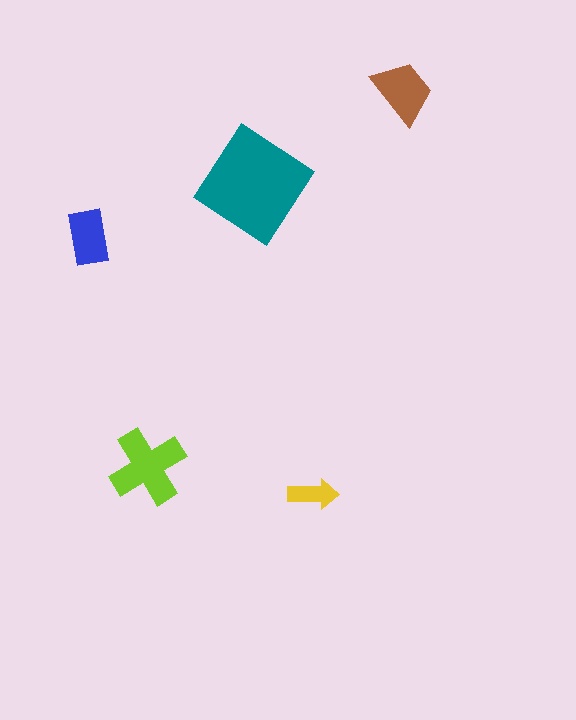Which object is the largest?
The teal diamond.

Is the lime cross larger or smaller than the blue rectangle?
Larger.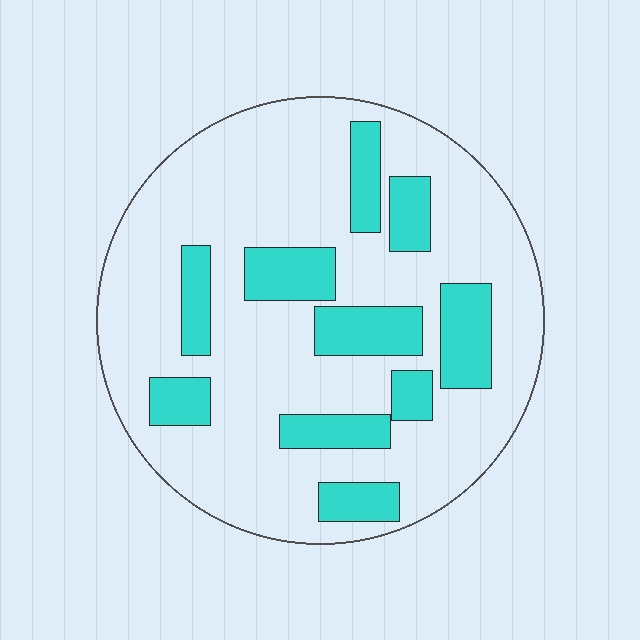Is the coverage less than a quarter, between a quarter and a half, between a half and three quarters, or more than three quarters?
Less than a quarter.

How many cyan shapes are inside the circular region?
10.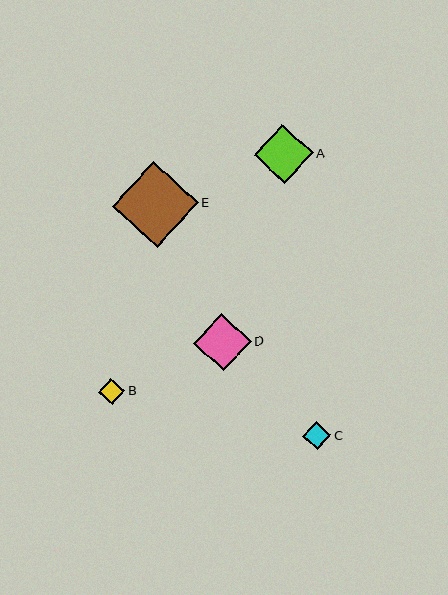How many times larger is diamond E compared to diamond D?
Diamond E is approximately 1.5 times the size of diamond D.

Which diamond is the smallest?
Diamond B is the smallest with a size of approximately 26 pixels.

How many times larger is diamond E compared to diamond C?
Diamond E is approximately 3.0 times the size of diamond C.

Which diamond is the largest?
Diamond E is the largest with a size of approximately 86 pixels.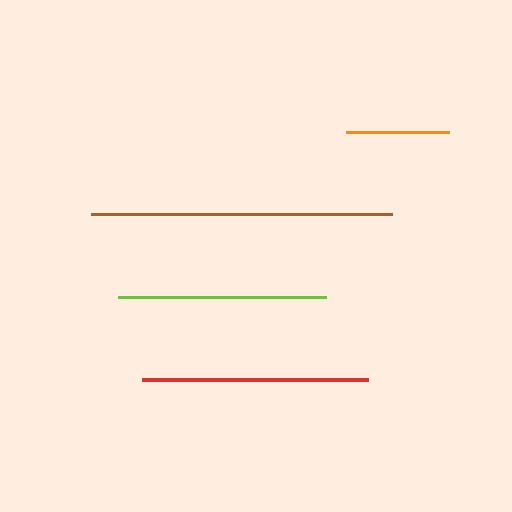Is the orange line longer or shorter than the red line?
The red line is longer than the orange line.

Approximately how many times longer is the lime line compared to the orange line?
The lime line is approximately 2.0 times the length of the orange line.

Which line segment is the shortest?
The orange line is the shortest at approximately 103 pixels.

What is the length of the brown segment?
The brown segment is approximately 301 pixels long.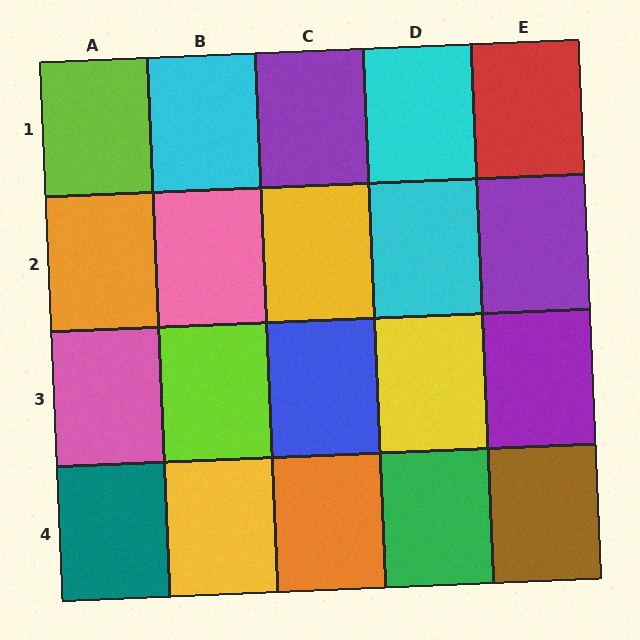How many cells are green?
1 cell is green.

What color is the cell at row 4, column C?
Orange.